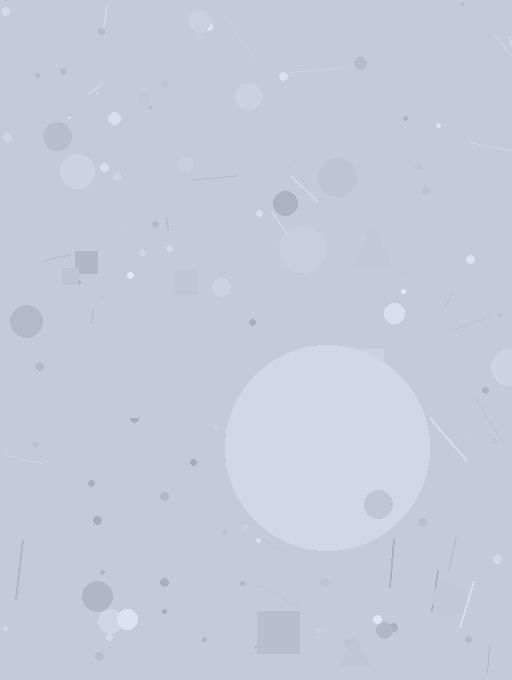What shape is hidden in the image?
A circle is hidden in the image.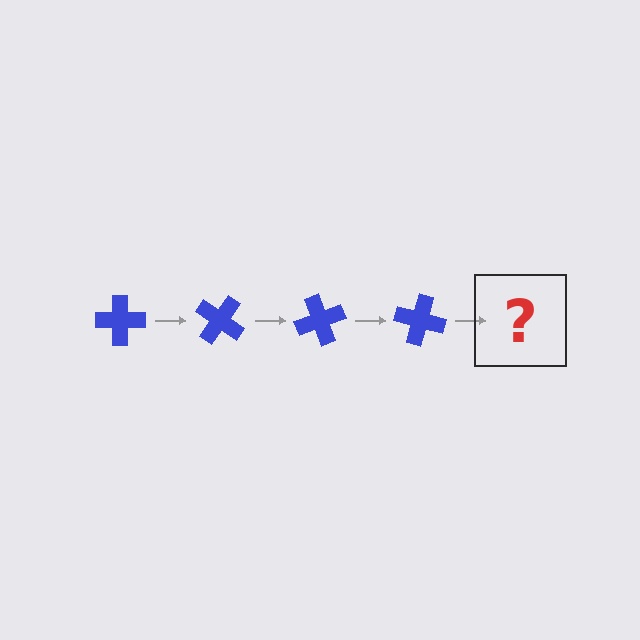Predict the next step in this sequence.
The next step is a blue cross rotated 140 degrees.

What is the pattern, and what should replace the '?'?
The pattern is that the cross rotates 35 degrees each step. The '?' should be a blue cross rotated 140 degrees.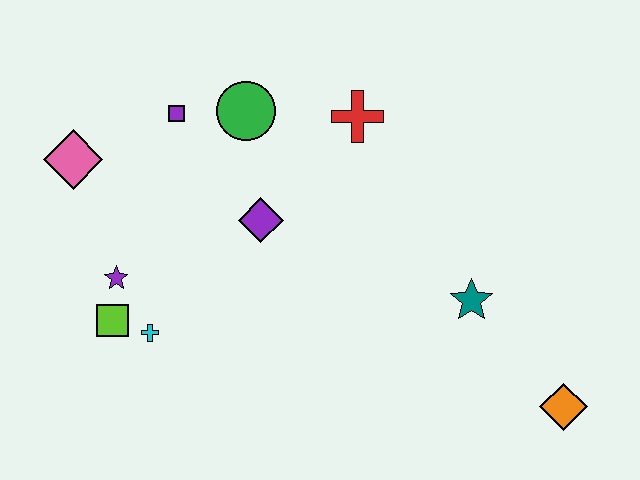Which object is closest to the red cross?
The green circle is closest to the red cross.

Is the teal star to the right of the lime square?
Yes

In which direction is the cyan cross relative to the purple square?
The cyan cross is below the purple square.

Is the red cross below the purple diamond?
No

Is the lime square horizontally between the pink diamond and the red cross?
Yes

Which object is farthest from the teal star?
The pink diamond is farthest from the teal star.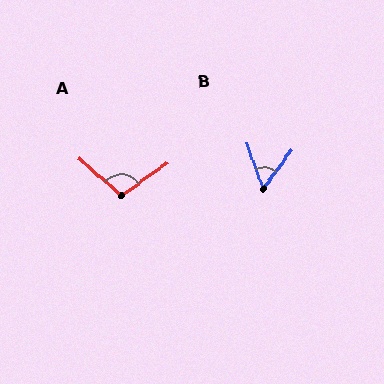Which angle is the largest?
A, at approximately 103 degrees.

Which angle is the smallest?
B, at approximately 57 degrees.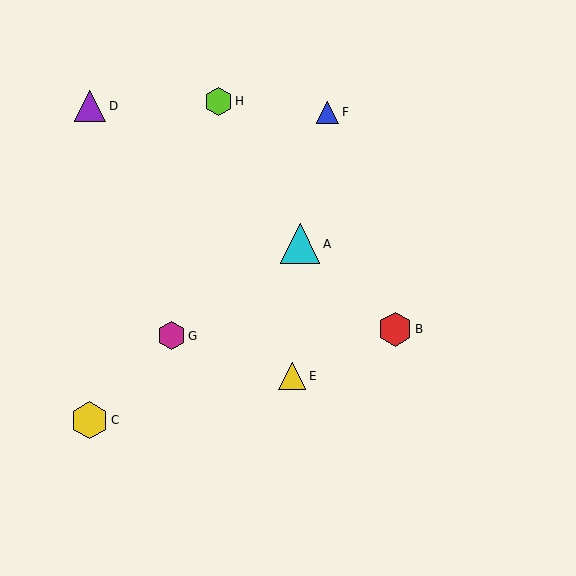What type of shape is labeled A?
Shape A is a cyan triangle.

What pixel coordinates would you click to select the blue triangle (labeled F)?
Click at (328, 112) to select the blue triangle F.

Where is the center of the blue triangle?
The center of the blue triangle is at (328, 112).